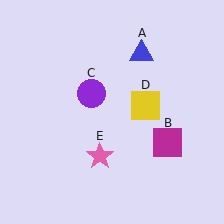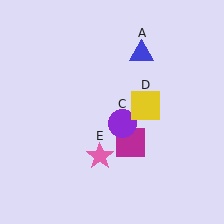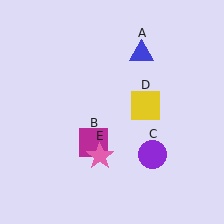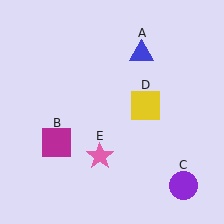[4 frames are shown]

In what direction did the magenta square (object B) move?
The magenta square (object B) moved left.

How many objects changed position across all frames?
2 objects changed position: magenta square (object B), purple circle (object C).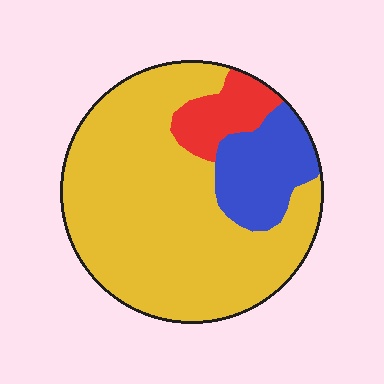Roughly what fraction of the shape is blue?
Blue covers 17% of the shape.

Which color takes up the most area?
Yellow, at roughly 75%.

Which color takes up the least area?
Red, at roughly 10%.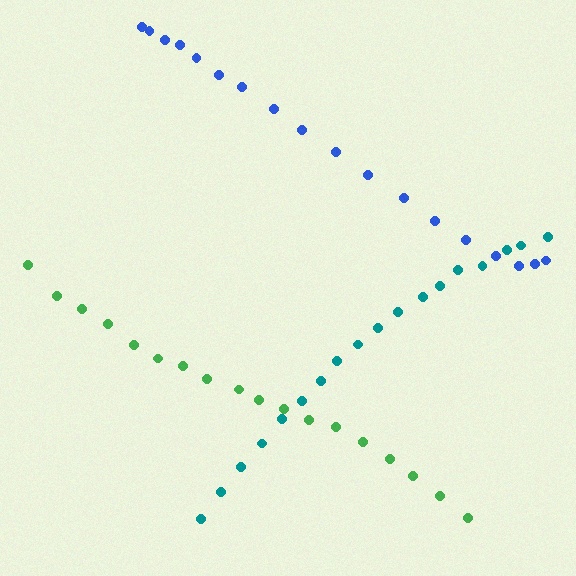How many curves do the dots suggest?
There are 3 distinct paths.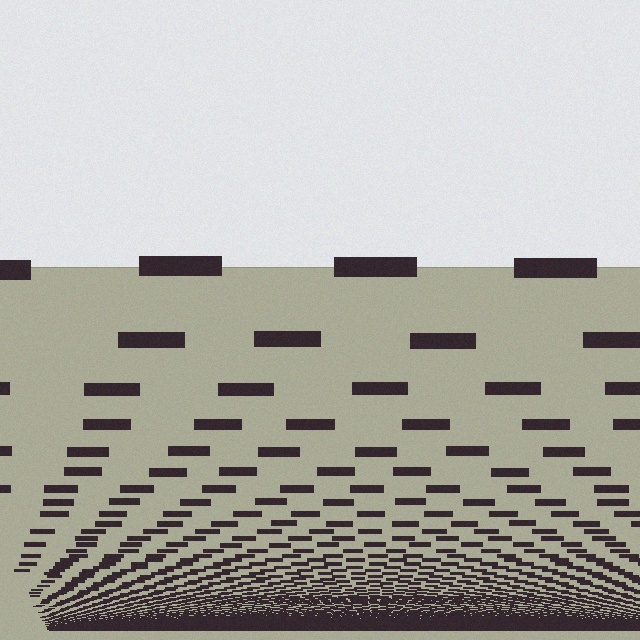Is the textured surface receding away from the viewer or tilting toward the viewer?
The surface appears to tilt toward the viewer. Texture elements get larger and sparser toward the top.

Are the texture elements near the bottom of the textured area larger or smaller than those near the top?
Smaller. The gradient is inverted — elements near the bottom are smaller and denser.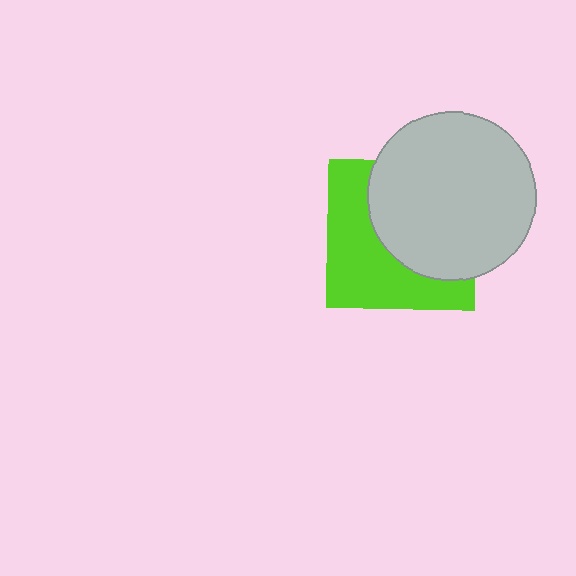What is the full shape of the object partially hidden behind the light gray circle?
The partially hidden object is a lime square.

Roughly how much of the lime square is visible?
About half of it is visible (roughly 48%).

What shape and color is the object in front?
The object in front is a light gray circle.